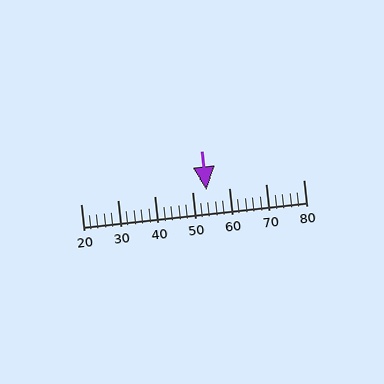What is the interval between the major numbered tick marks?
The major tick marks are spaced 10 units apart.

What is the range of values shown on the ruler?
The ruler shows values from 20 to 80.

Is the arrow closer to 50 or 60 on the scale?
The arrow is closer to 50.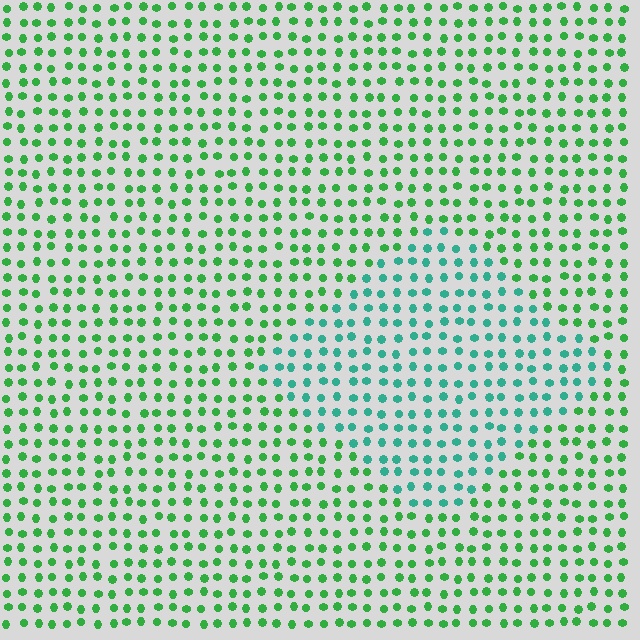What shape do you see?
I see a diamond.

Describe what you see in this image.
The image is filled with small green elements in a uniform arrangement. A diamond-shaped region is visible where the elements are tinted to a slightly different hue, forming a subtle color boundary.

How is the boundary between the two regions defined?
The boundary is defined purely by a slight shift in hue (about 38 degrees). Spacing, size, and orientation are identical on both sides.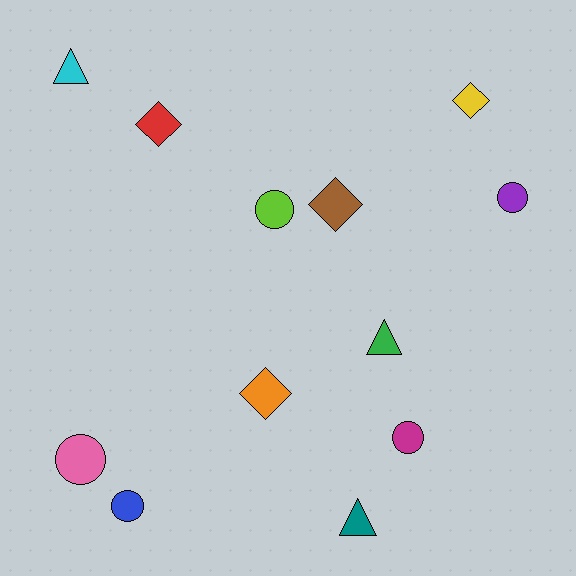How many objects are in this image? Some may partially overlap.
There are 12 objects.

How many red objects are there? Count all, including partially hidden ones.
There is 1 red object.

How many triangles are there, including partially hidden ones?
There are 3 triangles.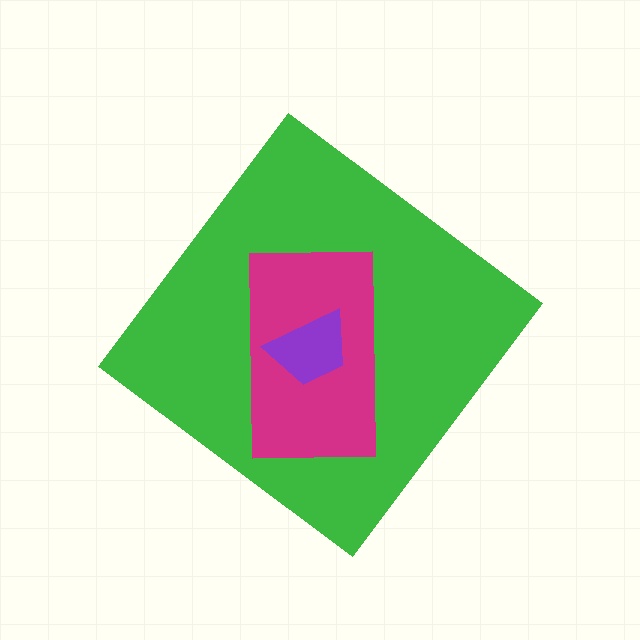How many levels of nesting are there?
3.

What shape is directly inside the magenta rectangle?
The purple trapezoid.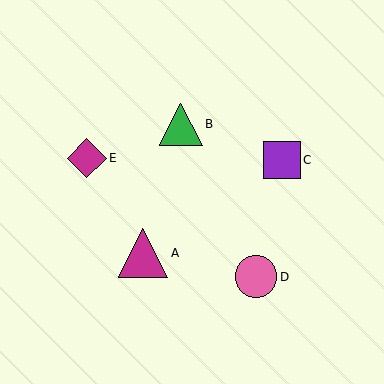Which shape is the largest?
The magenta triangle (labeled A) is the largest.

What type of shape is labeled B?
Shape B is a green triangle.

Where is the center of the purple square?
The center of the purple square is at (282, 160).